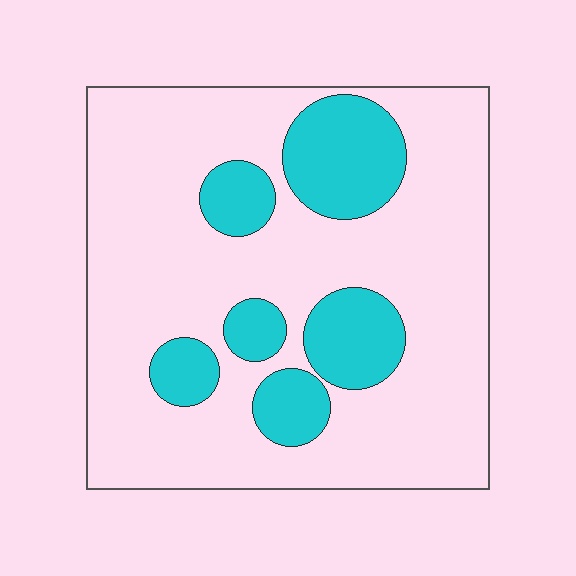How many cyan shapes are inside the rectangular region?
6.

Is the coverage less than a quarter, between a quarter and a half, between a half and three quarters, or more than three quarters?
Less than a quarter.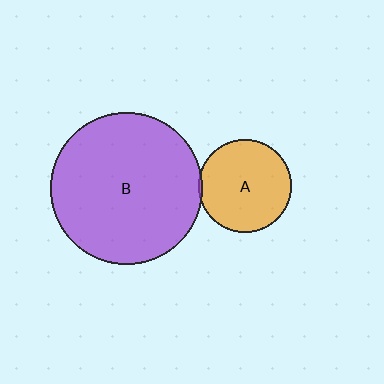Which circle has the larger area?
Circle B (purple).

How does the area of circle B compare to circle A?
Approximately 2.7 times.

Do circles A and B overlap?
Yes.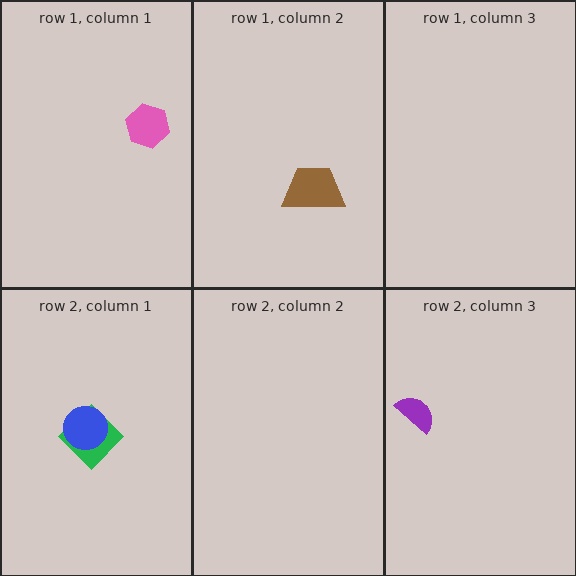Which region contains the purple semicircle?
The row 2, column 3 region.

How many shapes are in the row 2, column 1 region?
2.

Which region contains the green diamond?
The row 2, column 1 region.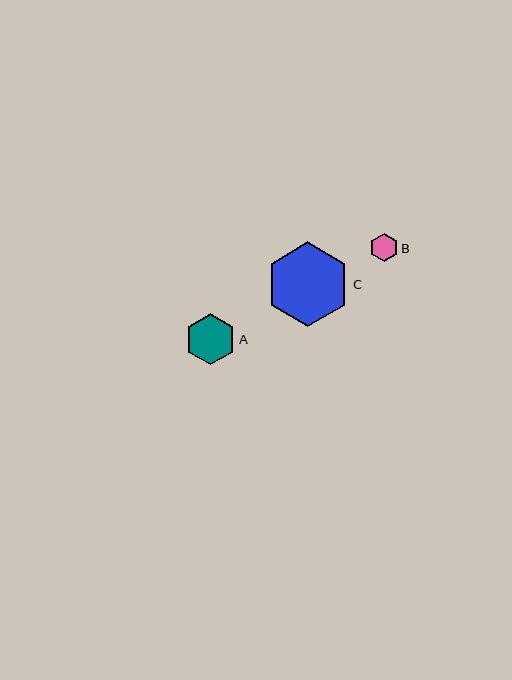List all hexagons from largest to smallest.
From largest to smallest: C, A, B.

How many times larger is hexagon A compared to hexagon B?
Hexagon A is approximately 1.8 times the size of hexagon B.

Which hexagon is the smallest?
Hexagon B is the smallest with a size of approximately 28 pixels.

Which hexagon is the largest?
Hexagon C is the largest with a size of approximately 85 pixels.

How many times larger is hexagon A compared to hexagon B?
Hexagon A is approximately 1.8 times the size of hexagon B.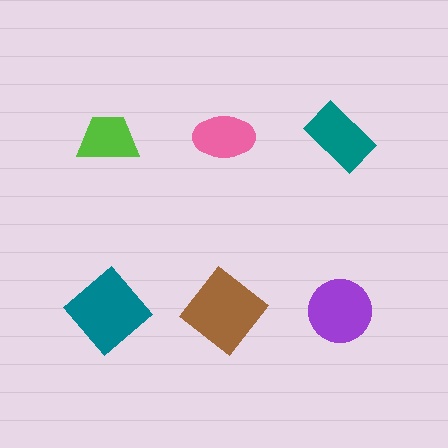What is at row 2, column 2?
A brown diamond.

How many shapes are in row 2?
3 shapes.